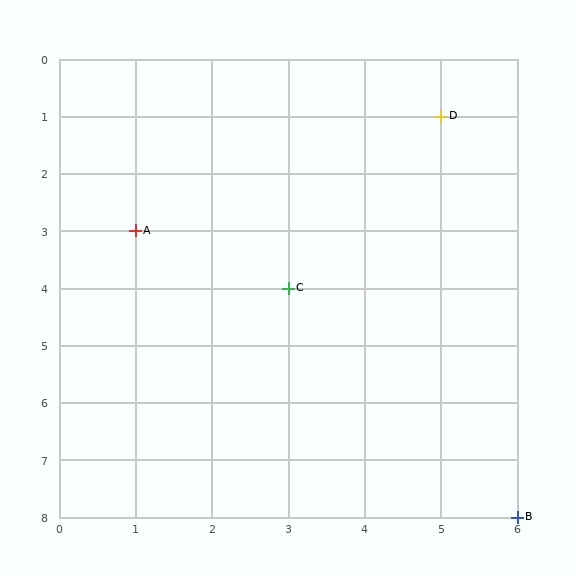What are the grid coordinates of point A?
Point A is at grid coordinates (1, 3).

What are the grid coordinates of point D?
Point D is at grid coordinates (5, 1).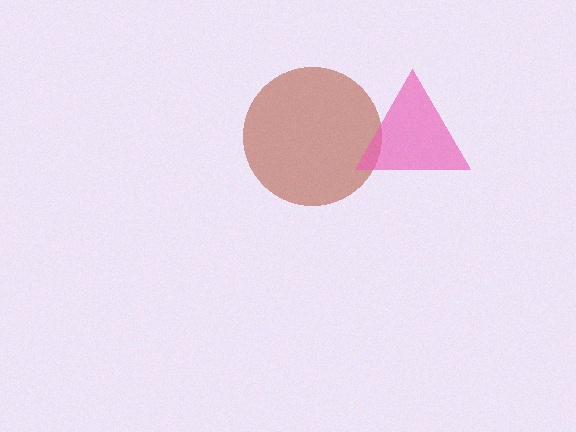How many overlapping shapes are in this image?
There are 2 overlapping shapes in the image.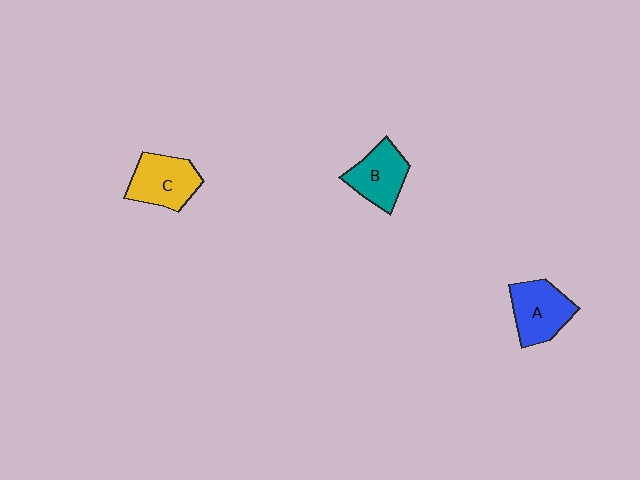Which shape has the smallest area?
Shape B (teal).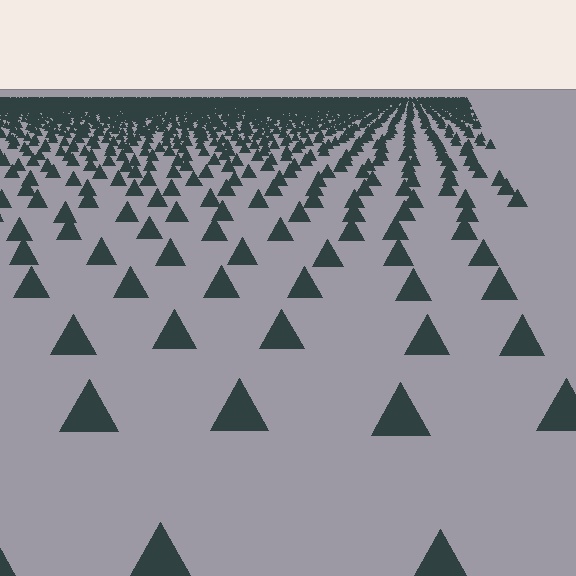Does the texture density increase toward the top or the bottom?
Density increases toward the top.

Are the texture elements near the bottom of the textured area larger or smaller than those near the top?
Larger. Near the bottom, elements are closer to the viewer and appear at a bigger on-screen size.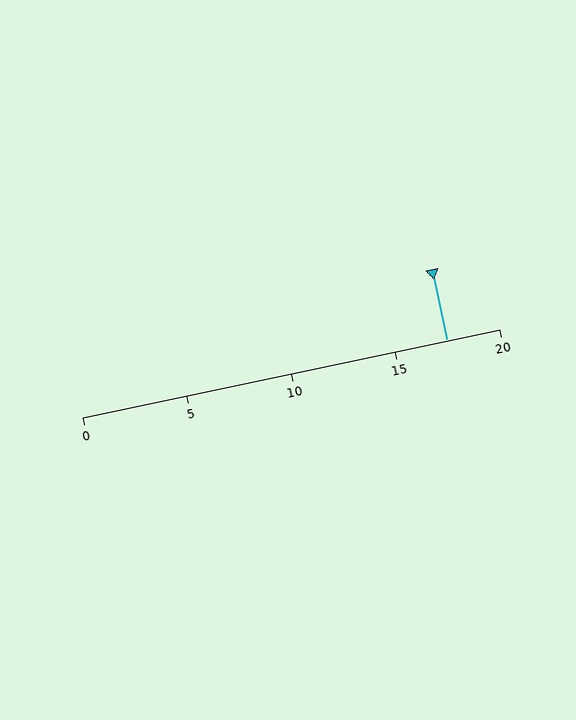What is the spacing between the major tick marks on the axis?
The major ticks are spaced 5 apart.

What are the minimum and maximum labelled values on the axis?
The axis runs from 0 to 20.